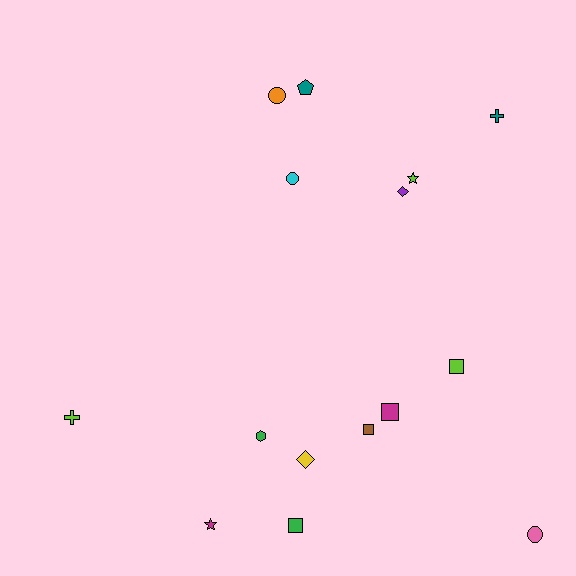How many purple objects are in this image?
There is 1 purple object.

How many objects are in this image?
There are 15 objects.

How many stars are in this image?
There are 2 stars.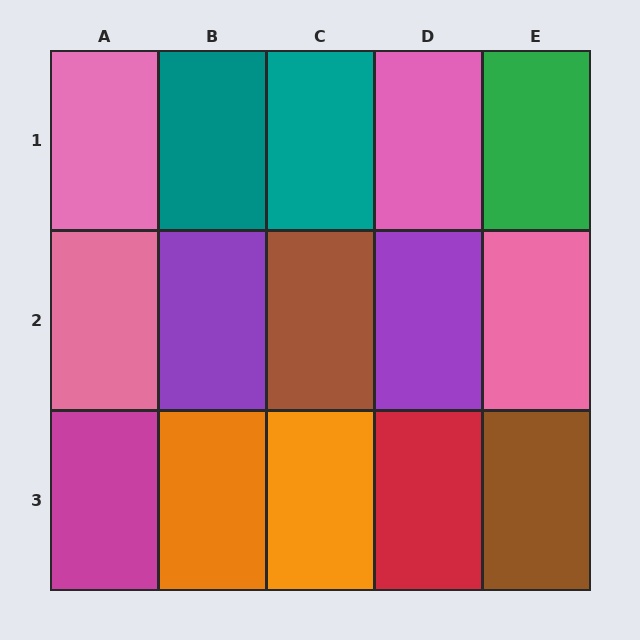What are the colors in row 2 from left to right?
Pink, purple, brown, purple, pink.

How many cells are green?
1 cell is green.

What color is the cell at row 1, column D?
Pink.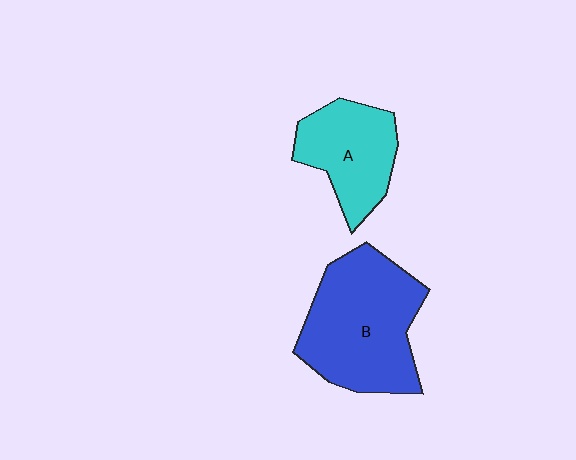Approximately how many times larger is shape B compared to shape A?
Approximately 1.6 times.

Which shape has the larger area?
Shape B (blue).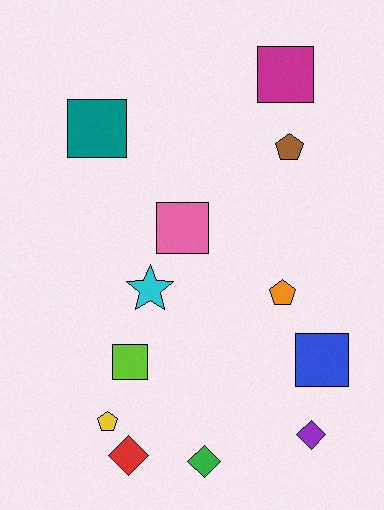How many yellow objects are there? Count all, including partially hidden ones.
There is 1 yellow object.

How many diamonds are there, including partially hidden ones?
There are 3 diamonds.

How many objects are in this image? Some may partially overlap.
There are 12 objects.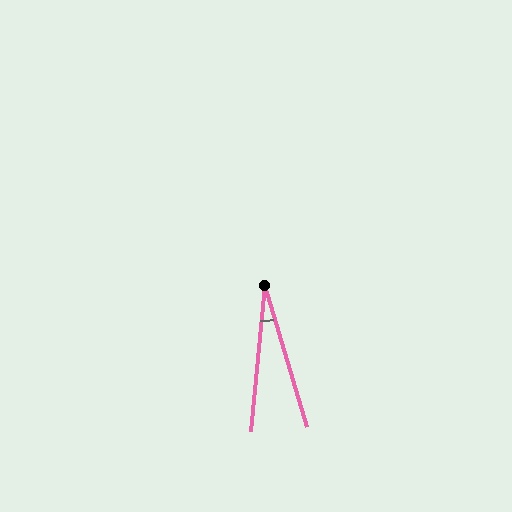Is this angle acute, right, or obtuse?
It is acute.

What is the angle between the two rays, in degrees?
Approximately 22 degrees.